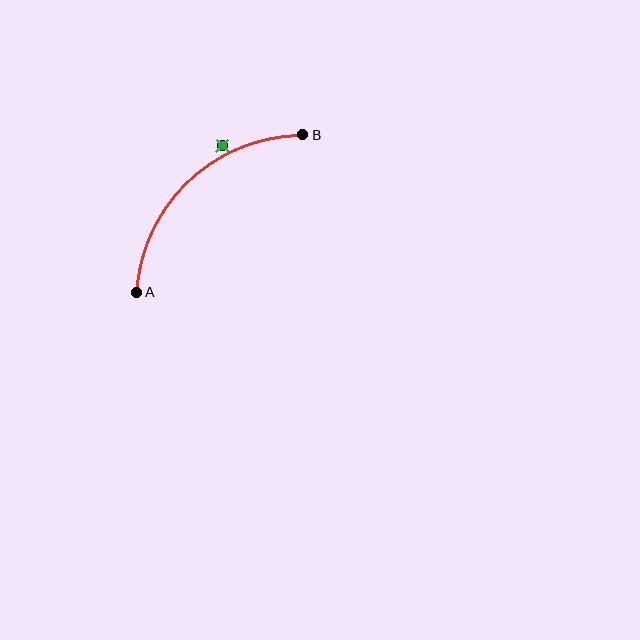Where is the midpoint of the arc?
The arc midpoint is the point on the curve farthest from the straight line joining A and B. It sits above and to the left of that line.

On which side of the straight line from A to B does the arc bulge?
The arc bulges above and to the left of the straight line connecting A and B.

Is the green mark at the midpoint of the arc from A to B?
No — the green mark does not lie on the arc at all. It sits slightly outside the curve.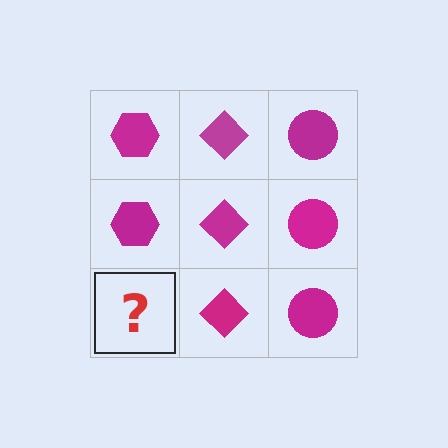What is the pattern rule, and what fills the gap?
The rule is that each column has a consistent shape. The gap should be filled with a magenta hexagon.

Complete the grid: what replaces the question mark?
The question mark should be replaced with a magenta hexagon.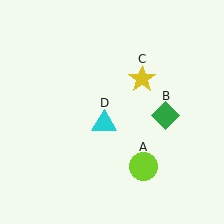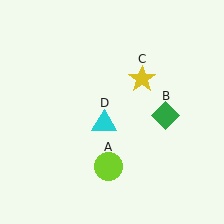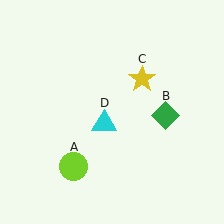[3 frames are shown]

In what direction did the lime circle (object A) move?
The lime circle (object A) moved left.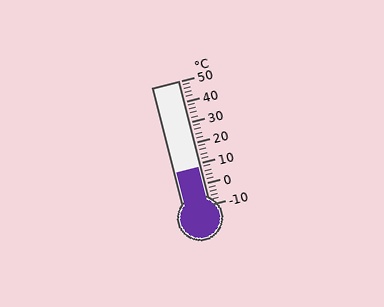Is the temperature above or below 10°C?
The temperature is below 10°C.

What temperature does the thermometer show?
The thermometer shows approximately 8°C.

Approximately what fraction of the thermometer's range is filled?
The thermometer is filled to approximately 30% of its range.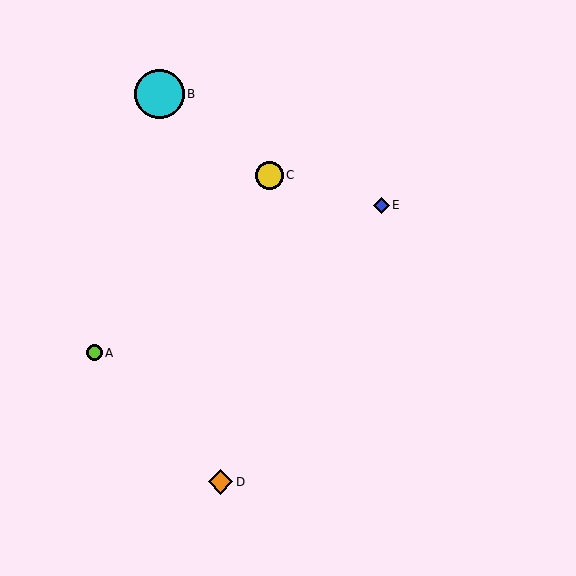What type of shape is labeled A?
Shape A is a lime circle.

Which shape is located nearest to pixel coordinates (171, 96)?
The cyan circle (labeled B) at (159, 94) is nearest to that location.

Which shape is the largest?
The cyan circle (labeled B) is the largest.